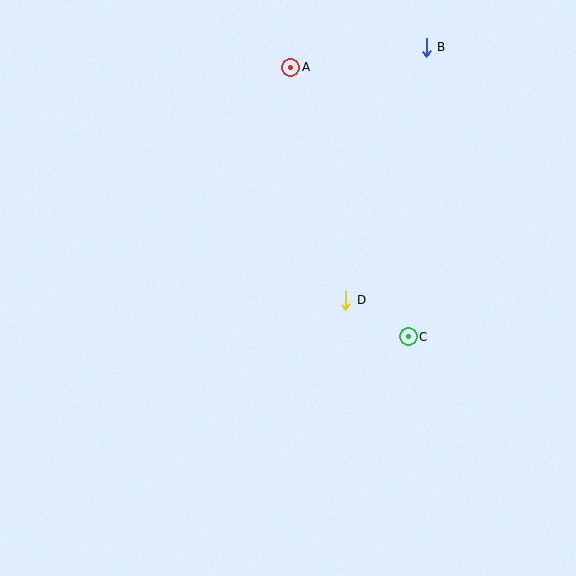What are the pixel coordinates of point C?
Point C is at (408, 337).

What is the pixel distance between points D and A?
The distance between D and A is 239 pixels.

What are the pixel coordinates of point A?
Point A is at (291, 68).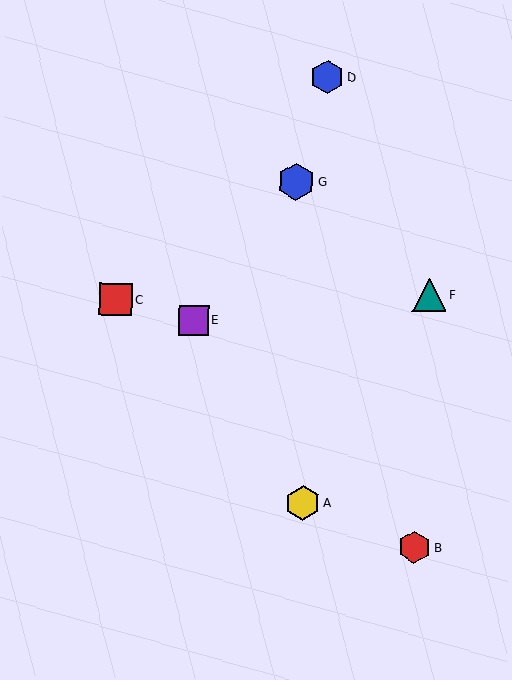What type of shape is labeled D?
Shape D is a blue hexagon.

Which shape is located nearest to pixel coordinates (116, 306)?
The red square (labeled C) at (116, 299) is nearest to that location.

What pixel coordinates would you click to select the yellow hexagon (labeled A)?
Click at (303, 503) to select the yellow hexagon A.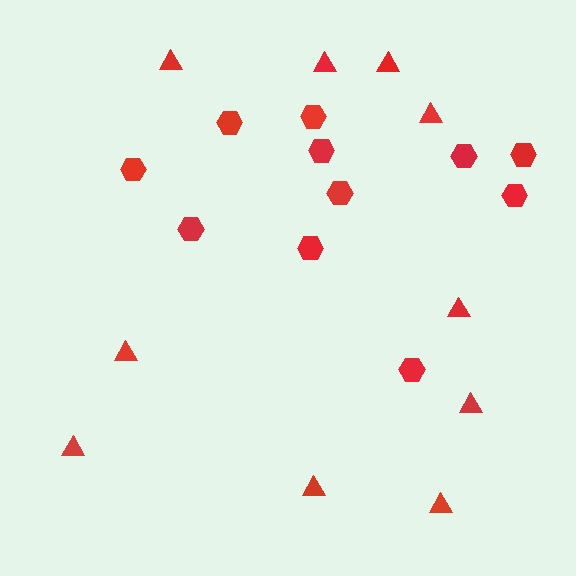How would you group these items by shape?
There are 2 groups: one group of triangles (10) and one group of hexagons (11).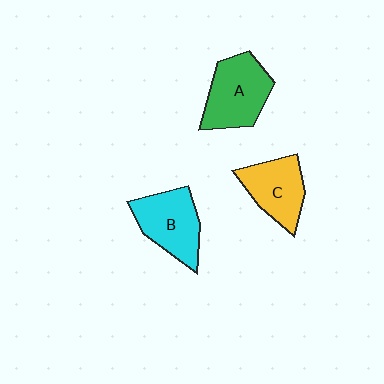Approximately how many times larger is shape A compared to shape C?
Approximately 1.2 times.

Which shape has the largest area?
Shape A (green).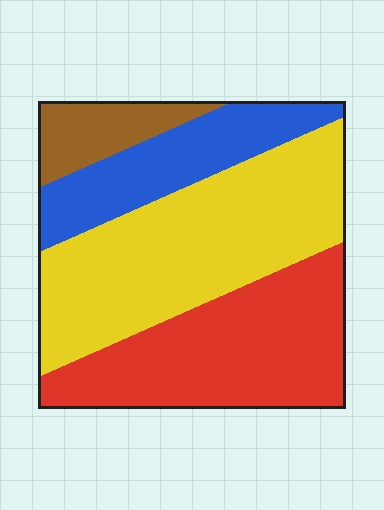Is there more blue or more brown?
Blue.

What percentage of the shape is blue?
Blue covers 18% of the shape.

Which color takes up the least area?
Brown, at roughly 10%.